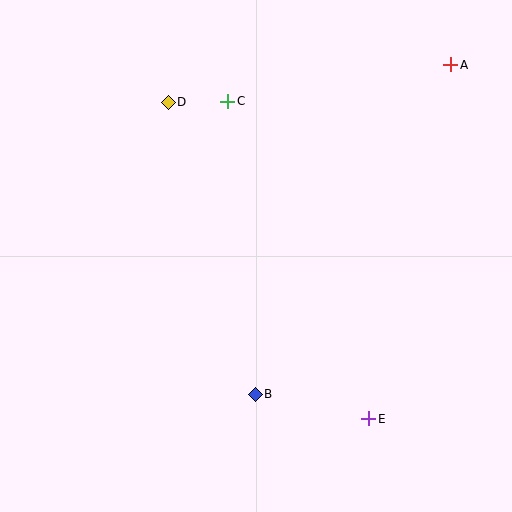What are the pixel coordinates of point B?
Point B is at (255, 394).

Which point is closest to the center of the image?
Point B at (255, 394) is closest to the center.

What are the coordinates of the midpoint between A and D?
The midpoint between A and D is at (310, 83).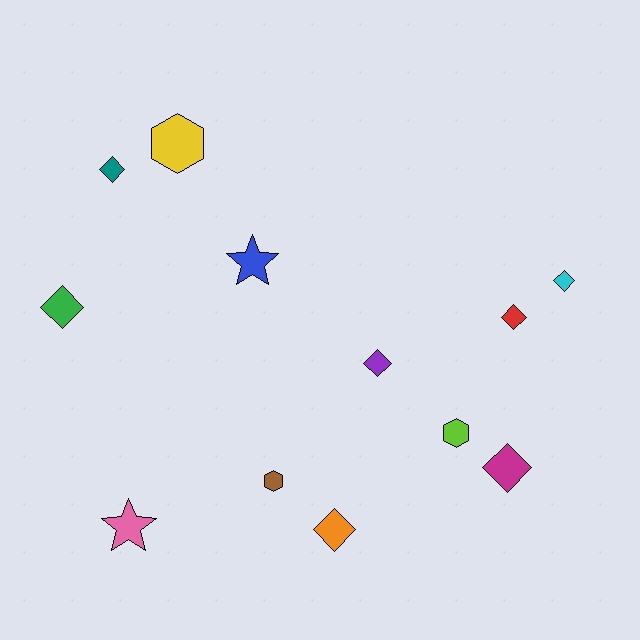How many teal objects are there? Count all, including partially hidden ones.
There is 1 teal object.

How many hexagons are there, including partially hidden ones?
There are 3 hexagons.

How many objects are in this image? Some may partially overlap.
There are 12 objects.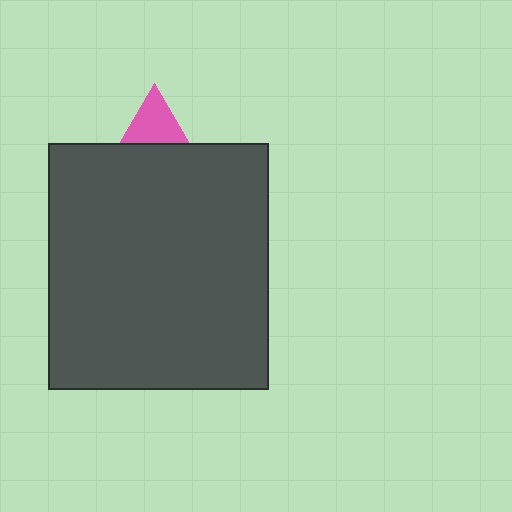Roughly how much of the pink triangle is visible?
A small part of it is visible (roughly 34%).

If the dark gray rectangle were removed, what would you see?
You would see the complete pink triangle.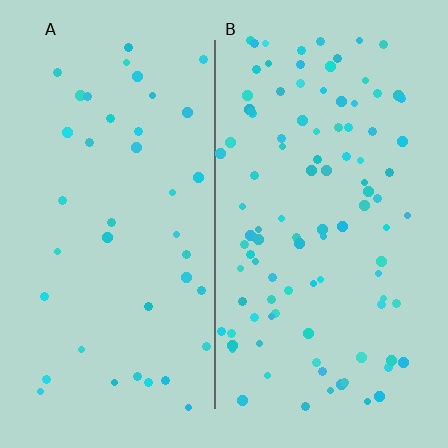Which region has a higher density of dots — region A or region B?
B (the right).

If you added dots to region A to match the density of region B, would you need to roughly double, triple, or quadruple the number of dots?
Approximately double.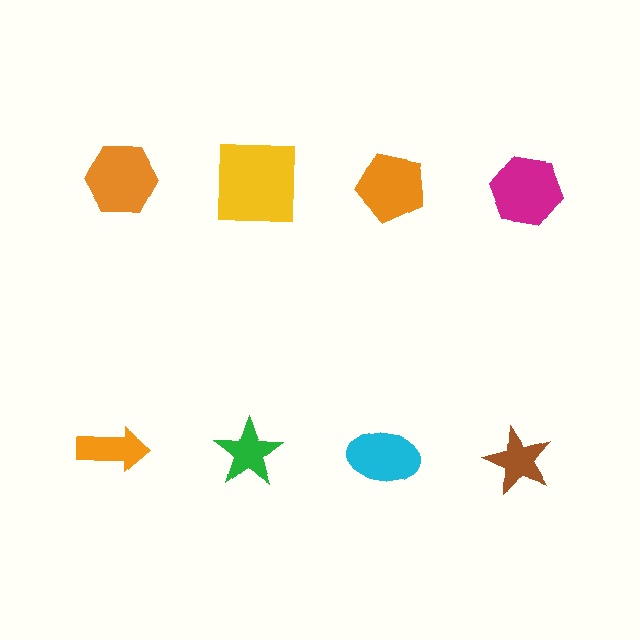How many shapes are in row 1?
4 shapes.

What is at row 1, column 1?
An orange hexagon.